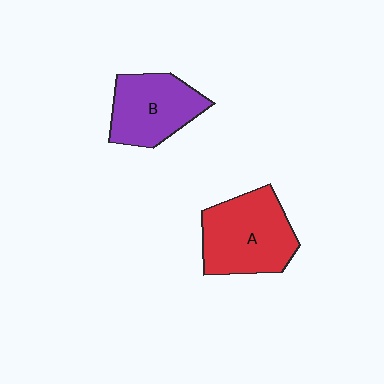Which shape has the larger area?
Shape A (red).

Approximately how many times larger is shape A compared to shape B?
Approximately 1.2 times.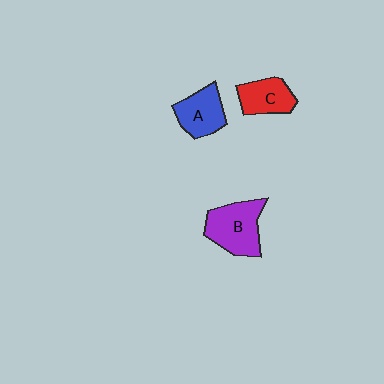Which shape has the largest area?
Shape B (purple).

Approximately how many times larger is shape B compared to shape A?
Approximately 1.3 times.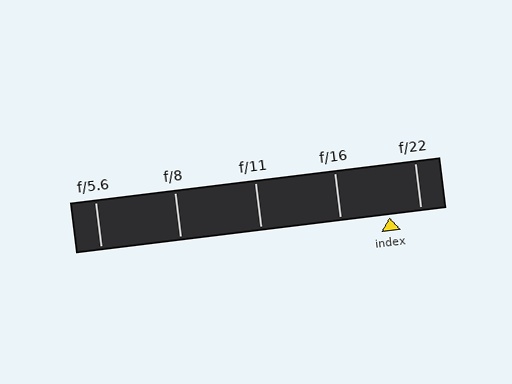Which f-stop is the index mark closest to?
The index mark is closest to f/22.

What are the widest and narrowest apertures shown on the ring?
The widest aperture shown is f/5.6 and the narrowest is f/22.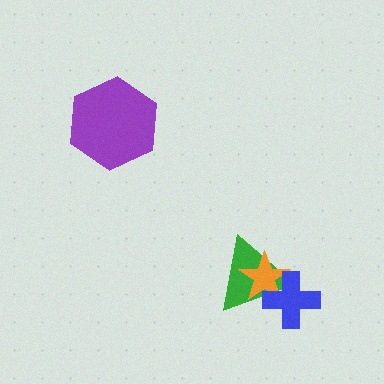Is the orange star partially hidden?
Yes, it is partially covered by another shape.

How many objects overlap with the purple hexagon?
0 objects overlap with the purple hexagon.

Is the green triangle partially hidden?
Yes, it is partially covered by another shape.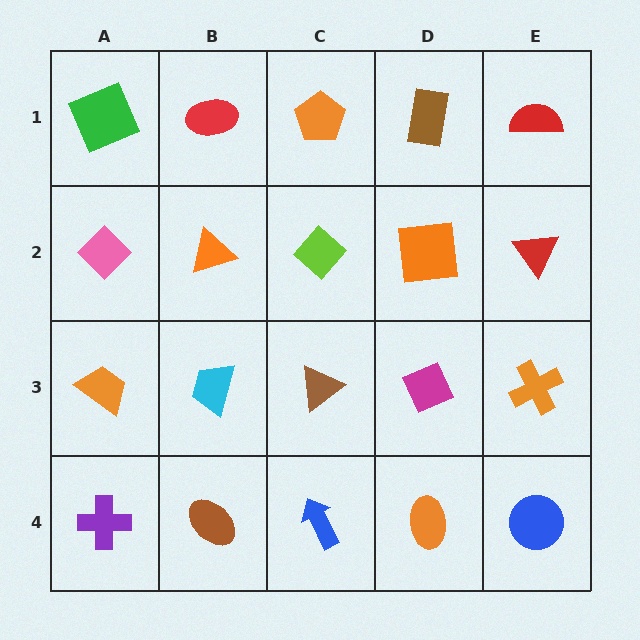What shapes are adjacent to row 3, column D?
An orange square (row 2, column D), an orange ellipse (row 4, column D), a brown triangle (row 3, column C), an orange cross (row 3, column E).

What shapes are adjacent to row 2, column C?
An orange pentagon (row 1, column C), a brown triangle (row 3, column C), an orange triangle (row 2, column B), an orange square (row 2, column D).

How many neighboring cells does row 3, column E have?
3.